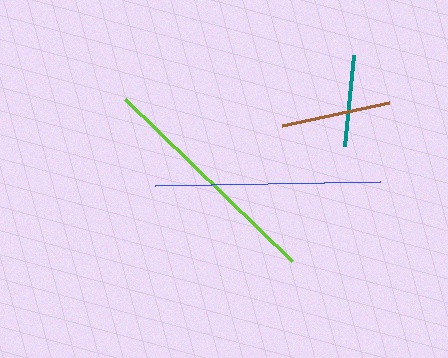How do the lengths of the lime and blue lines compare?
The lime and blue lines are approximately the same length.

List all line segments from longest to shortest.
From longest to shortest: lime, blue, brown, teal.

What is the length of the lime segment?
The lime segment is approximately 233 pixels long.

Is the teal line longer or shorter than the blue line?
The blue line is longer than the teal line.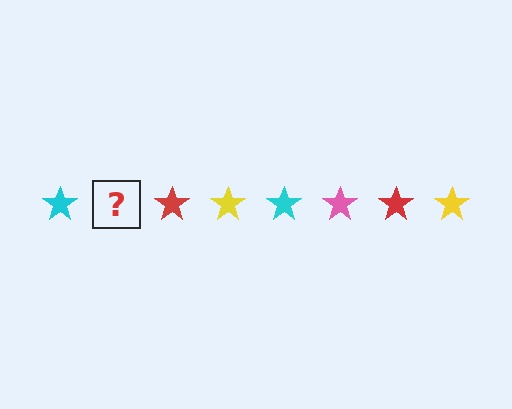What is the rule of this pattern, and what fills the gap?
The rule is that the pattern cycles through cyan, pink, red, yellow stars. The gap should be filled with a pink star.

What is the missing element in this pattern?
The missing element is a pink star.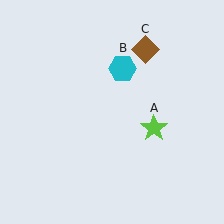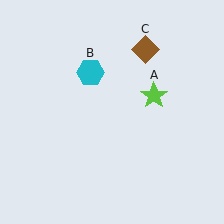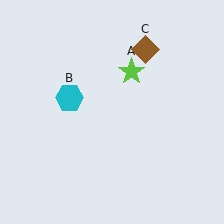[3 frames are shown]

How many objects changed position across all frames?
2 objects changed position: lime star (object A), cyan hexagon (object B).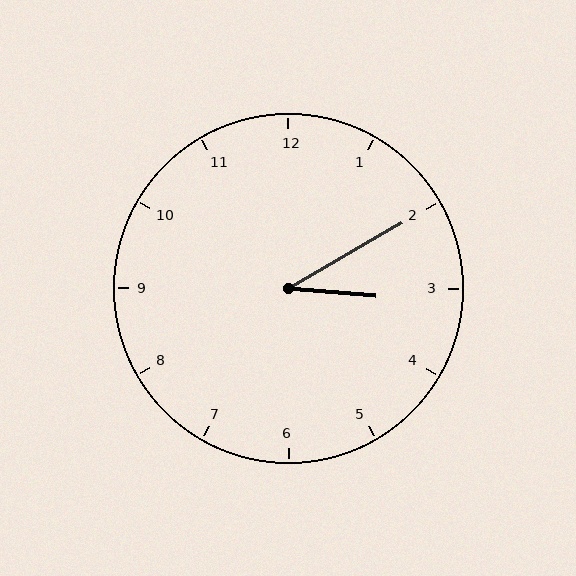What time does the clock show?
3:10.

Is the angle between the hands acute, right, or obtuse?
It is acute.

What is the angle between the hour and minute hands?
Approximately 35 degrees.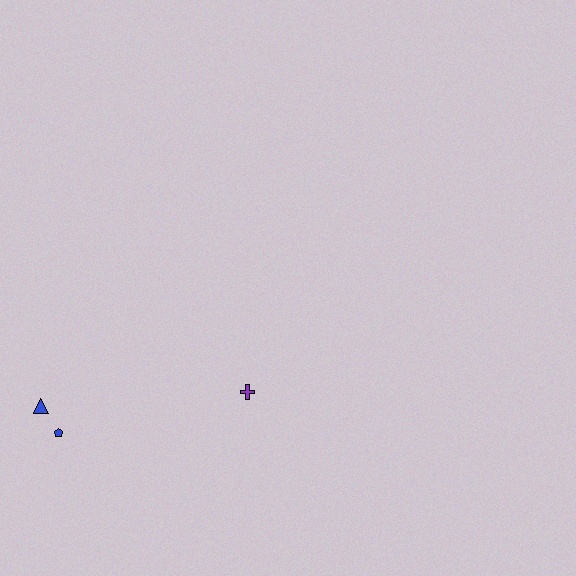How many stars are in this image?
There are no stars.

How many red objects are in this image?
There are no red objects.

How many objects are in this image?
There are 3 objects.